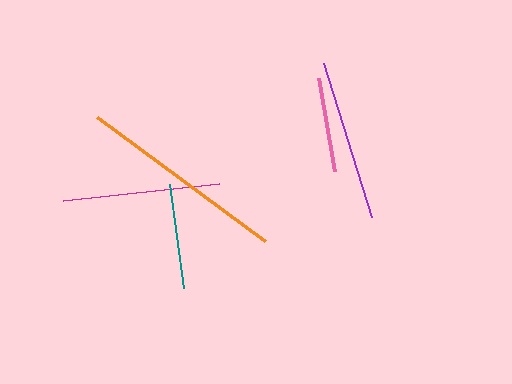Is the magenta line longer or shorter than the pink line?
The magenta line is longer than the pink line.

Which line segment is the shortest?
The pink line is the shortest at approximately 94 pixels.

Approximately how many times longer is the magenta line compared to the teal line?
The magenta line is approximately 1.5 times the length of the teal line.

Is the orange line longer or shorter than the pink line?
The orange line is longer than the pink line.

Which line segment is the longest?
The orange line is the longest at approximately 209 pixels.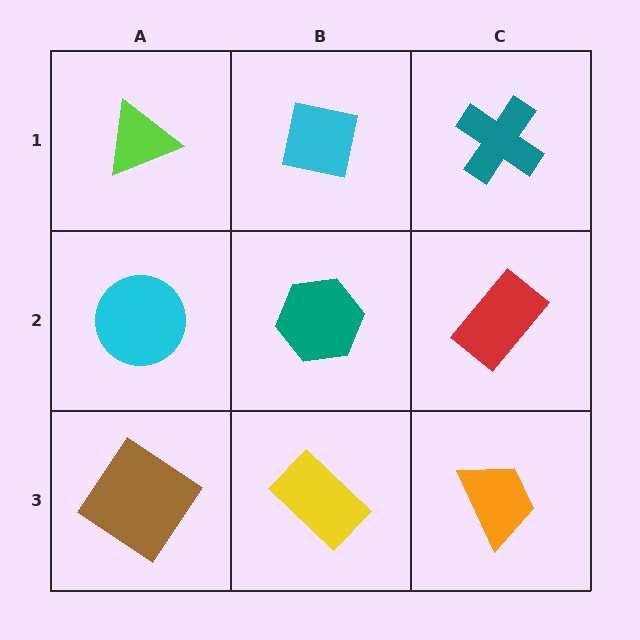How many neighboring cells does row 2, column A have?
3.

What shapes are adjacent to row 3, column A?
A cyan circle (row 2, column A), a yellow rectangle (row 3, column B).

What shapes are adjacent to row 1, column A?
A cyan circle (row 2, column A), a cyan square (row 1, column B).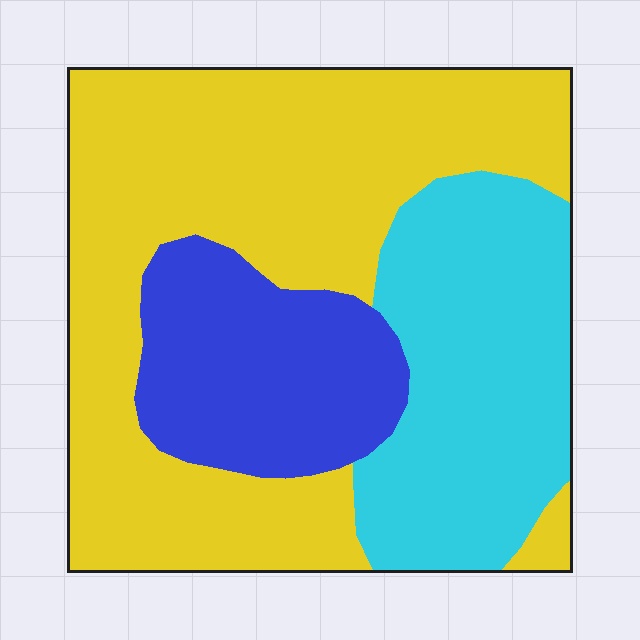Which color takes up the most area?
Yellow, at roughly 55%.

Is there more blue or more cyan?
Cyan.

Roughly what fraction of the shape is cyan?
Cyan covers 28% of the shape.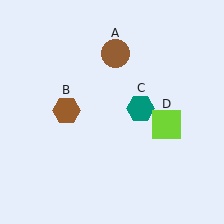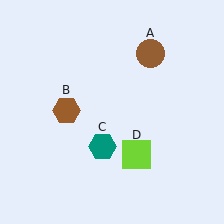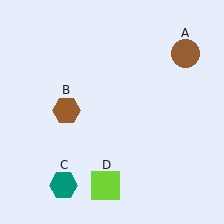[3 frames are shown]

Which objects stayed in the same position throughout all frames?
Brown hexagon (object B) remained stationary.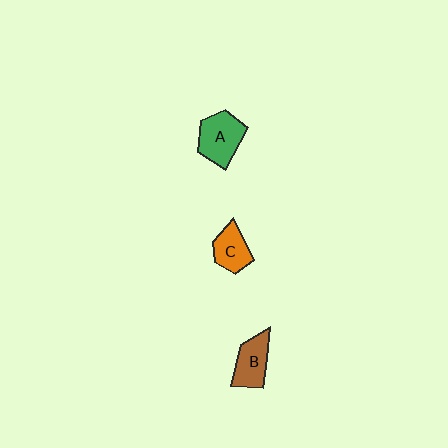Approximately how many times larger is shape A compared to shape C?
Approximately 1.4 times.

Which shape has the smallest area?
Shape C (orange).